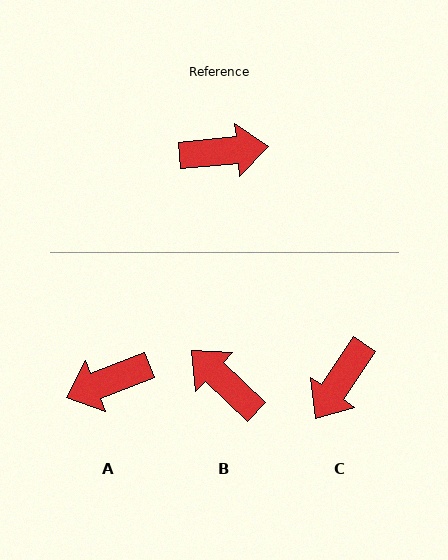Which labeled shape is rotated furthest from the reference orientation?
A, about 165 degrees away.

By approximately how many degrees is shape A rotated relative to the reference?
Approximately 165 degrees clockwise.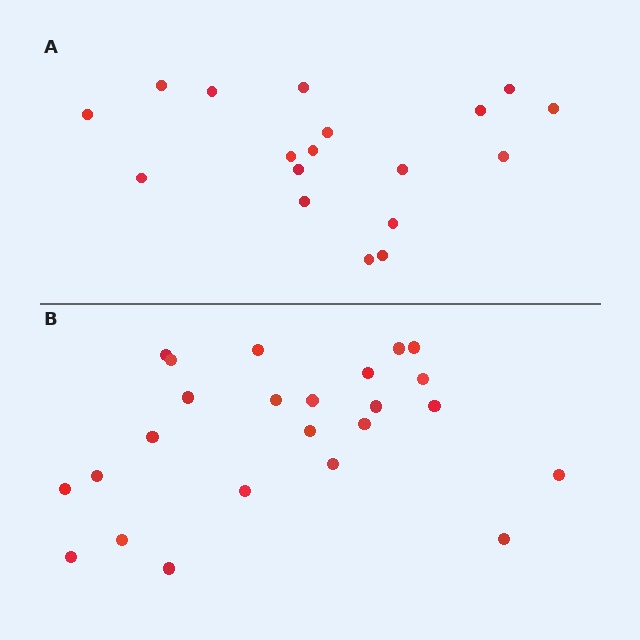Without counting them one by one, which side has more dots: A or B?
Region B (the bottom region) has more dots.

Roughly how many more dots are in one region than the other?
Region B has about 6 more dots than region A.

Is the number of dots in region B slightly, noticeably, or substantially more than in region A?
Region B has noticeably more, but not dramatically so. The ratio is roughly 1.3 to 1.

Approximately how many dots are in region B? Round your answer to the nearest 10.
About 20 dots. (The exact count is 24, which rounds to 20.)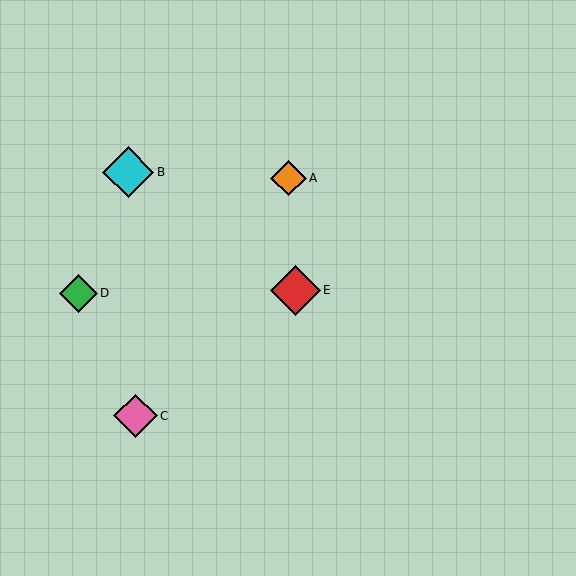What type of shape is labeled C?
Shape C is a pink diamond.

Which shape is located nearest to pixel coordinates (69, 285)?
The green diamond (labeled D) at (78, 293) is nearest to that location.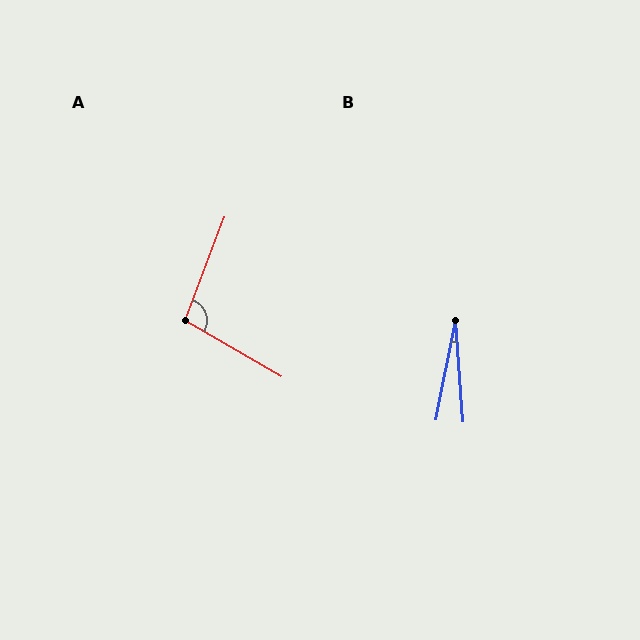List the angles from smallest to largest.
B (15°), A (99°).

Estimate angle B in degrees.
Approximately 15 degrees.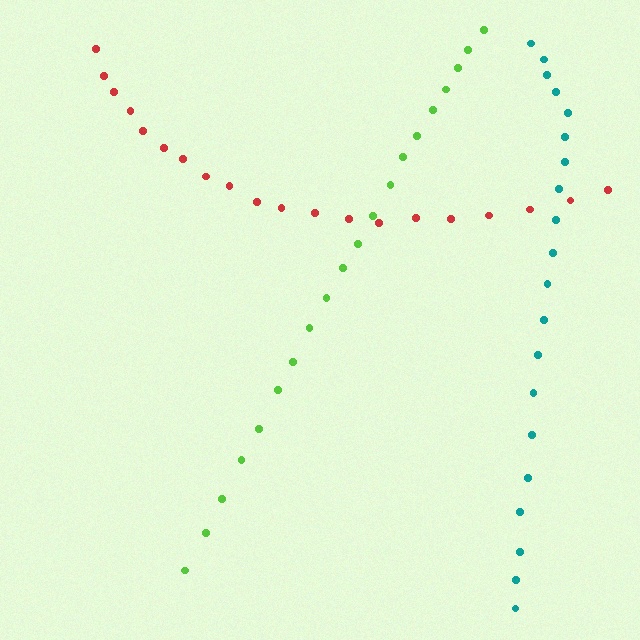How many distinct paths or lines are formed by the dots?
There are 3 distinct paths.